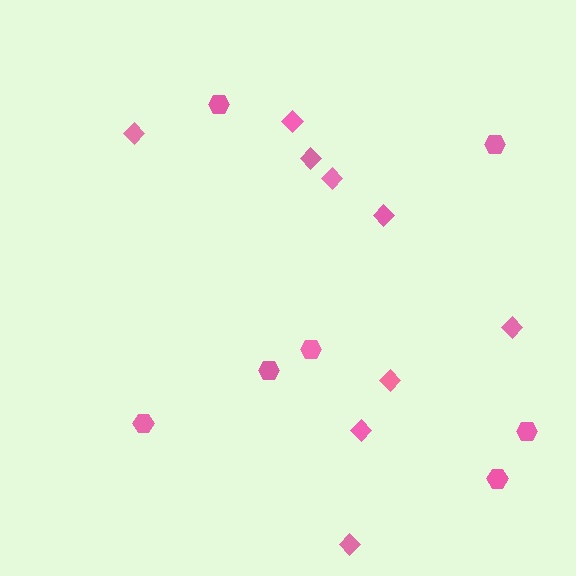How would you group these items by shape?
There are 2 groups: one group of diamonds (9) and one group of hexagons (7).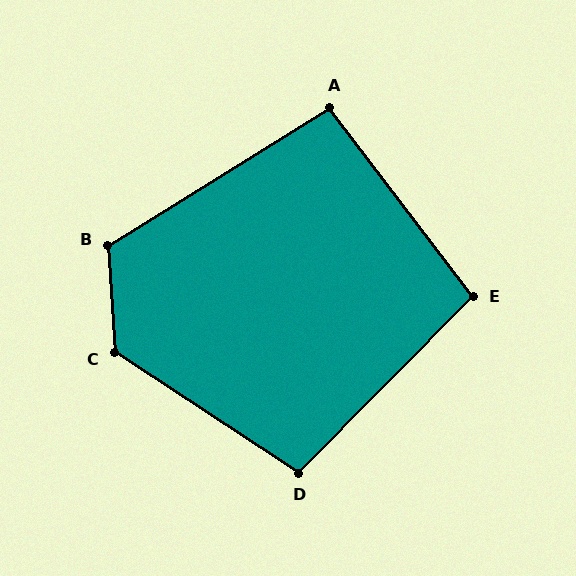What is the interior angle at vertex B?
Approximately 118 degrees (obtuse).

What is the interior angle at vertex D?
Approximately 101 degrees (obtuse).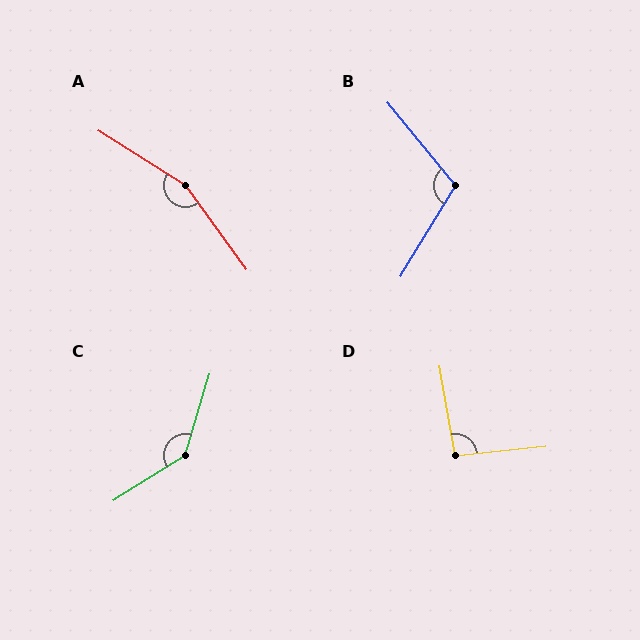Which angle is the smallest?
D, at approximately 94 degrees.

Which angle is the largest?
A, at approximately 158 degrees.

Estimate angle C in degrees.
Approximately 139 degrees.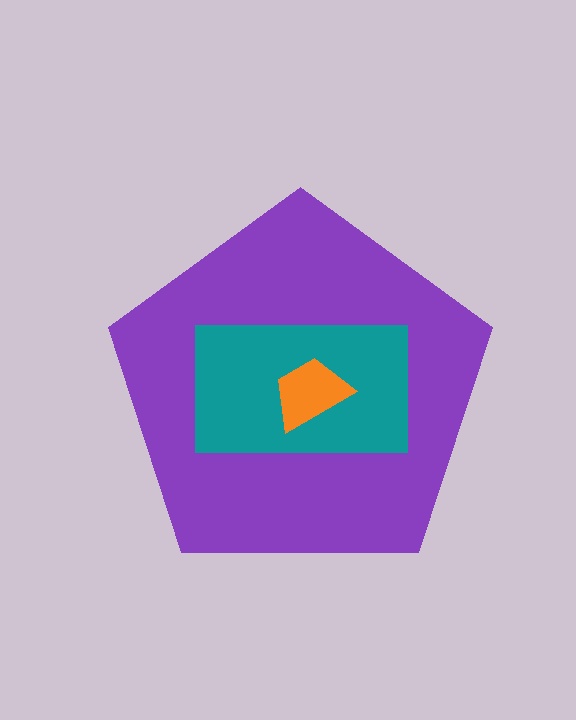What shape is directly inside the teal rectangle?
The orange trapezoid.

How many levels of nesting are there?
3.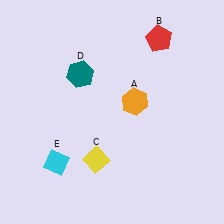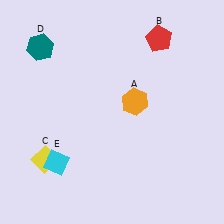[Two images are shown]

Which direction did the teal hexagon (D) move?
The teal hexagon (D) moved left.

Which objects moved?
The objects that moved are: the yellow diamond (C), the teal hexagon (D).